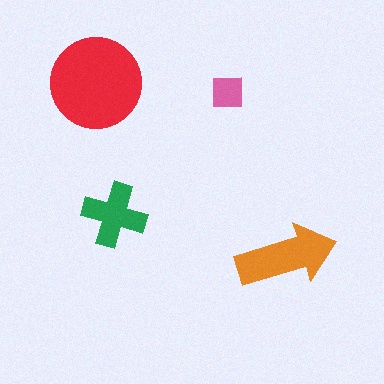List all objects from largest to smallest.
The red circle, the orange arrow, the green cross, the pink square.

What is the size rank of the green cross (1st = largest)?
3rd.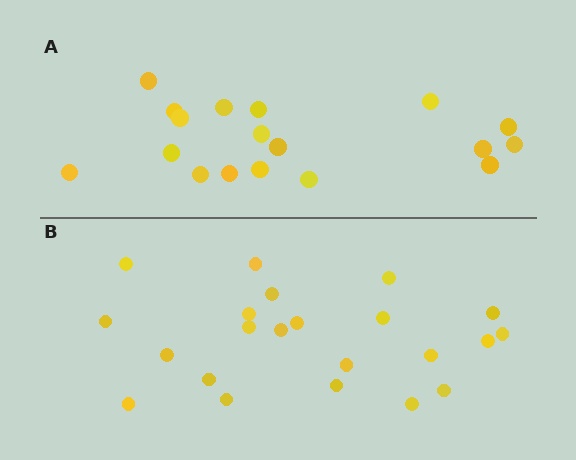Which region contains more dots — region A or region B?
Region B (the bottom region) has more dots.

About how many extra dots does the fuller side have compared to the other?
Region B has about 4 more dots than region A.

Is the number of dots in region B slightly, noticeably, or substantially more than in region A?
Region B has only slightly more — the two regions are fairly close. The ratio is roughly 1.2 to 1.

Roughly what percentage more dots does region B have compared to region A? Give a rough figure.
About 20% more.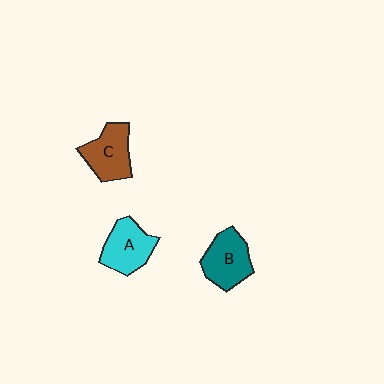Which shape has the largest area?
Shape B (teal).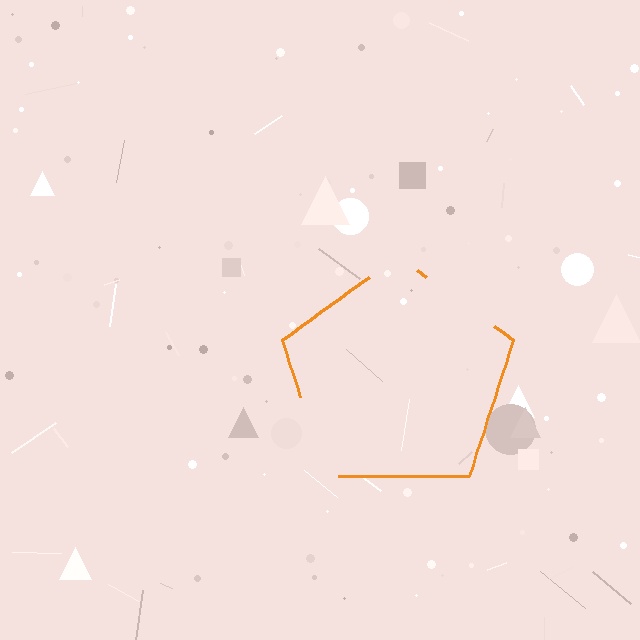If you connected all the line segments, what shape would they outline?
They would outline a pentagon.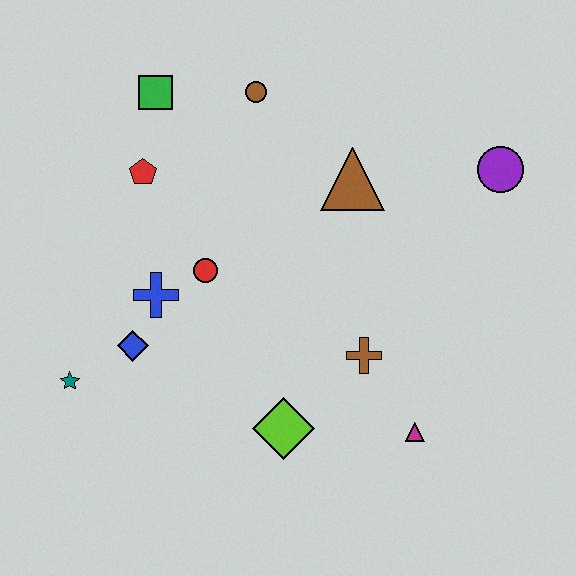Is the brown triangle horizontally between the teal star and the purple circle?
Yes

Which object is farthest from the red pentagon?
The magenta triangle is farthest from the red pentagon.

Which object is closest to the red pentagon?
The green square is closest to the red pentagon.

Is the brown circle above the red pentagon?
Yes